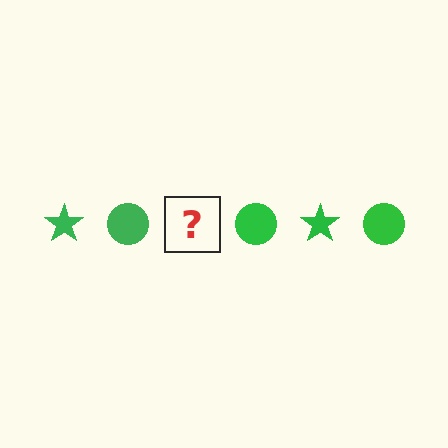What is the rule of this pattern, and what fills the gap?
The rule is that the pattern cycles through star, circle shapes in green. The gap should be filled with a green star.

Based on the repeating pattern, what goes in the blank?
The blank should be a green star.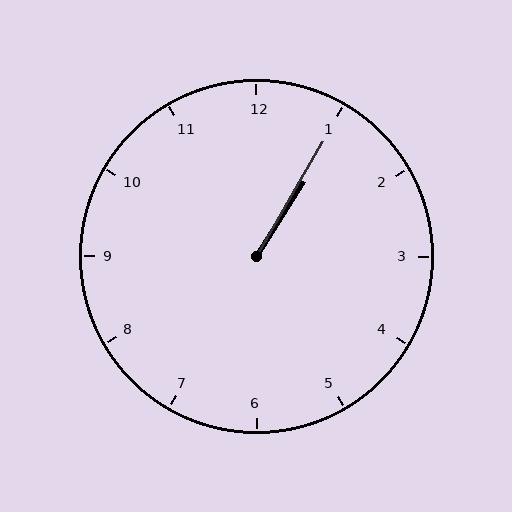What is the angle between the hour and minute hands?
Approximately 2 degrees.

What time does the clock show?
1:05.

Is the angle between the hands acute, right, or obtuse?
It is acute.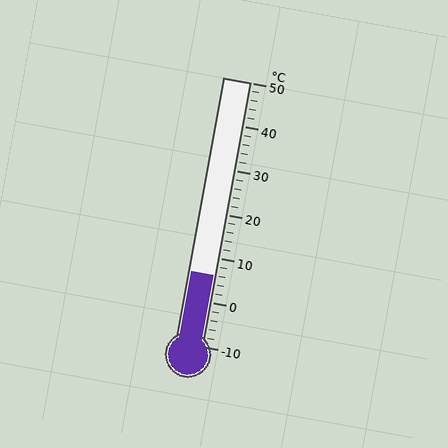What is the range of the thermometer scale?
The thermometer scale ranges from -10°C to 50°C.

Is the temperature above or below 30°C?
The temperature is below 30°C.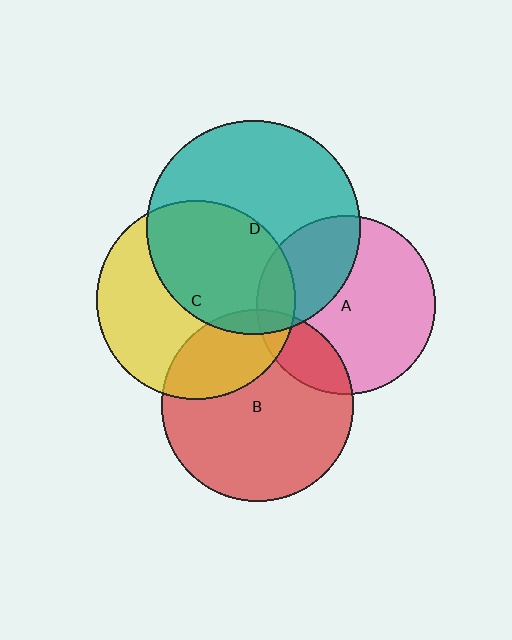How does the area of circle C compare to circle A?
Approximately 1.2 times.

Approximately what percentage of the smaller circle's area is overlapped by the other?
Approximately 50%.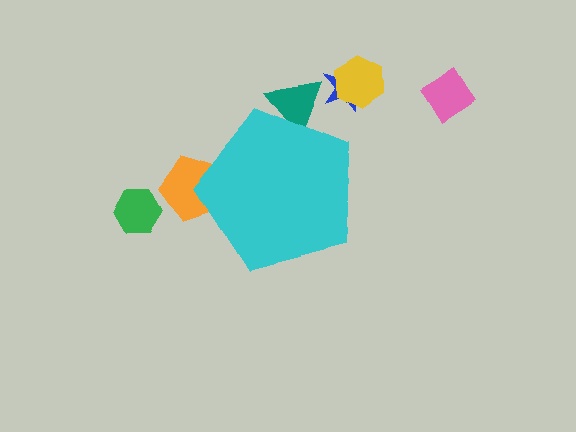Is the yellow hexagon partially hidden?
No, the yellow hexagon is fully visible.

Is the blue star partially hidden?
No, the blue star is fully visible.